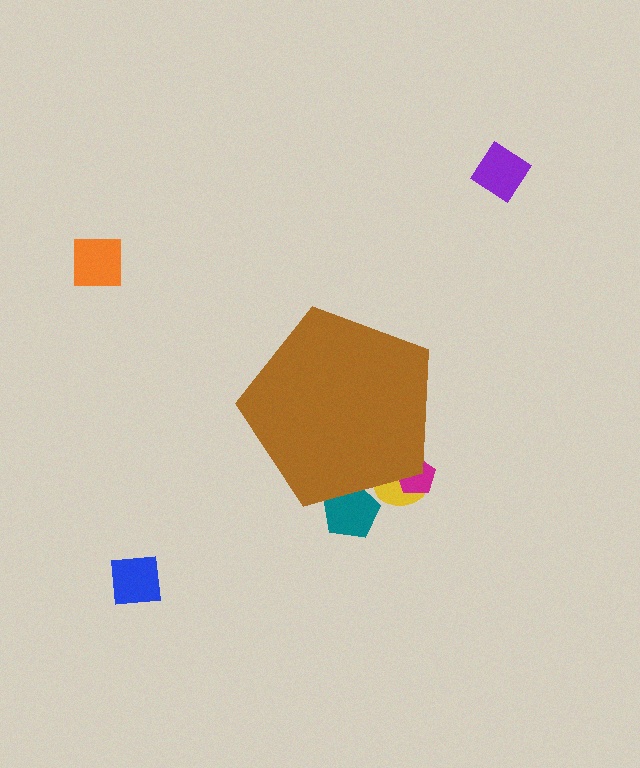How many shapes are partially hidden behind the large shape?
3 shapes are partially hidden.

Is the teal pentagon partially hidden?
Yes, the teal pentagon is partially hidden behind the brown pentagon.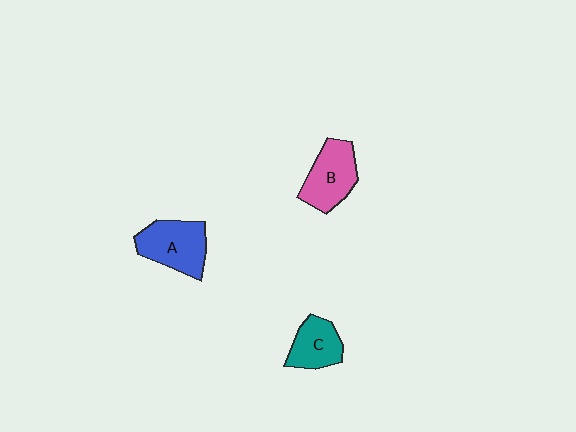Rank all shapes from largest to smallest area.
From largest to smallest: A (blue), B (pink), C (teal).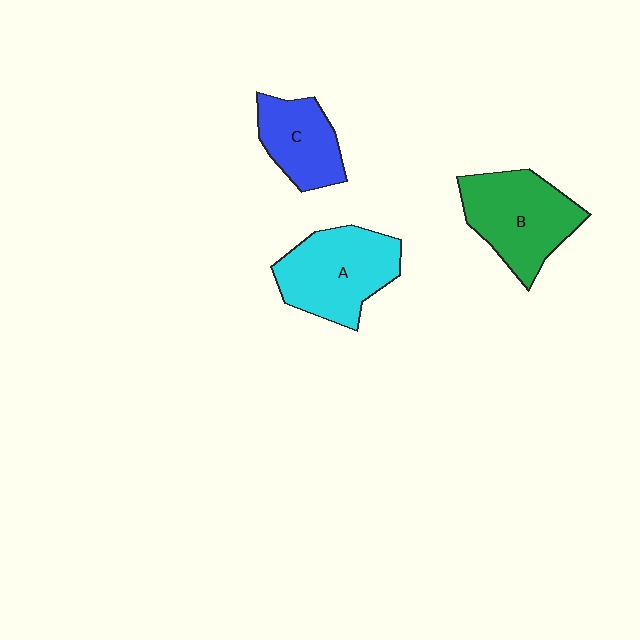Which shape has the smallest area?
Shape C (blue).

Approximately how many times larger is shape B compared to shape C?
Approximately 1.5 times.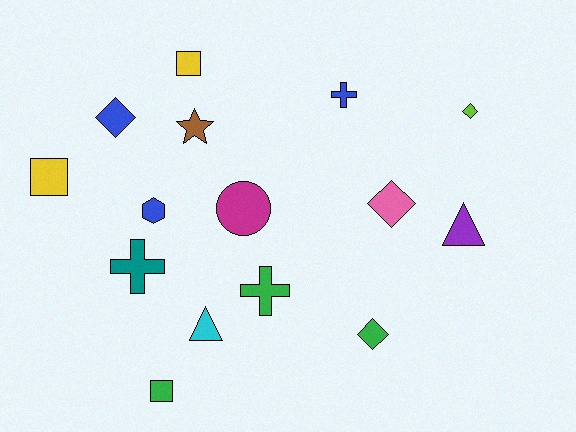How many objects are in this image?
There are 15 objects.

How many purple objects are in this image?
There is 1 purple object.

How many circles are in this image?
There is 1 circle.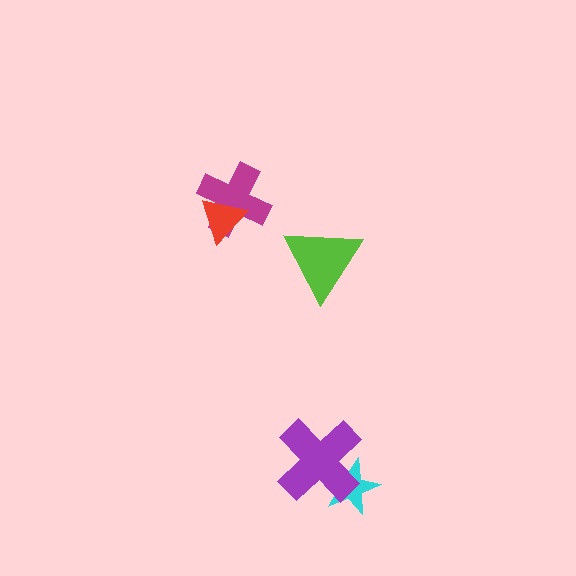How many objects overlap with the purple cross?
1 object overlaps with the purple cross.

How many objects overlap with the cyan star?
1 object overlaps with the cyan star.